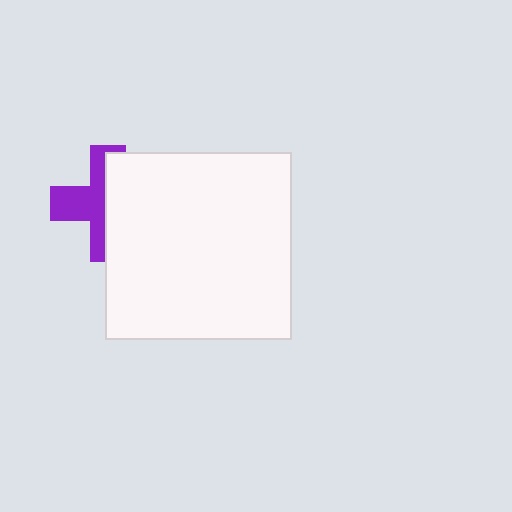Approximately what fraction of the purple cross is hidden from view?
Roughly 52% of the purple cross is hidden behind the white square.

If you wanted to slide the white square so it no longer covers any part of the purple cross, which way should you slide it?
Slide it right — that is the most direct way to separate the two shapes.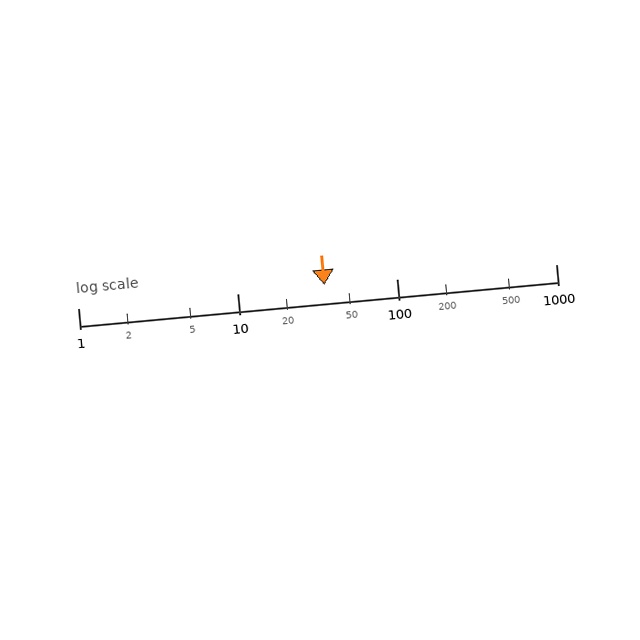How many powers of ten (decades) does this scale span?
The scale spans 3 decades, from 1 to 1000.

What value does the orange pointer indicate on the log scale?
The pointer indicates approximately 35.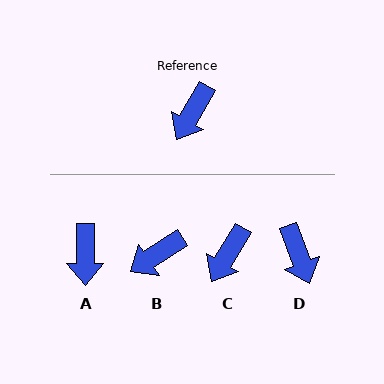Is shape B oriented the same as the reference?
No, it is off by about 26 degrees.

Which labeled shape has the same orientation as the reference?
C.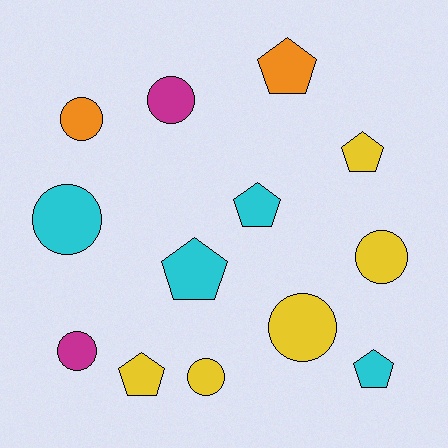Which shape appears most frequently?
Circle, with 7 objects.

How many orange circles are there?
There is 1 orange circle.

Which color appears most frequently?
Yellow, with 5 objects.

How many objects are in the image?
There are 13 objects.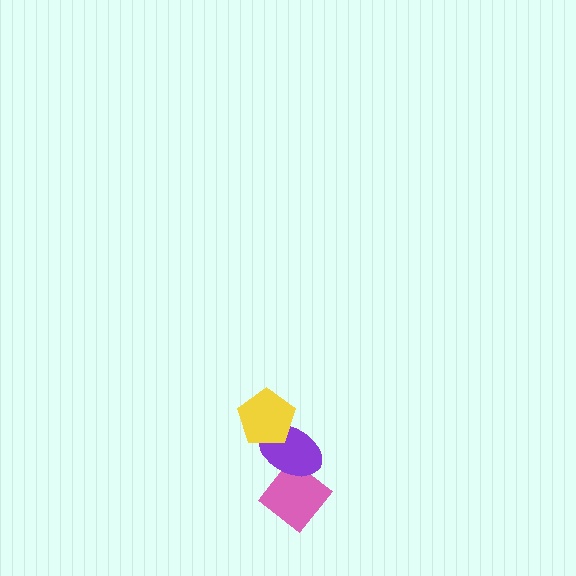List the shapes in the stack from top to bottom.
From top to bottom: the yellow pentagon, the purple ellipse, the pink diamond.